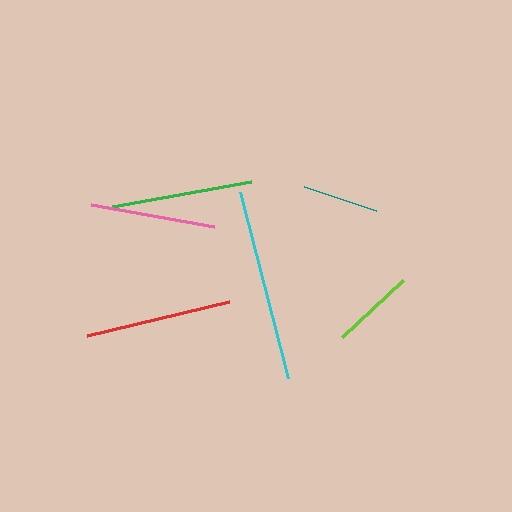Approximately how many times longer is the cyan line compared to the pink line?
The cyan line is approximately 1.5 times the length of the pink line.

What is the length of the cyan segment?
The cyan segment is approximately 193 pixels long.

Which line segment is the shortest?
The teal line is the shortest at approximately 76 pixels.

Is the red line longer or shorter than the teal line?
The red line is longer than the teal line.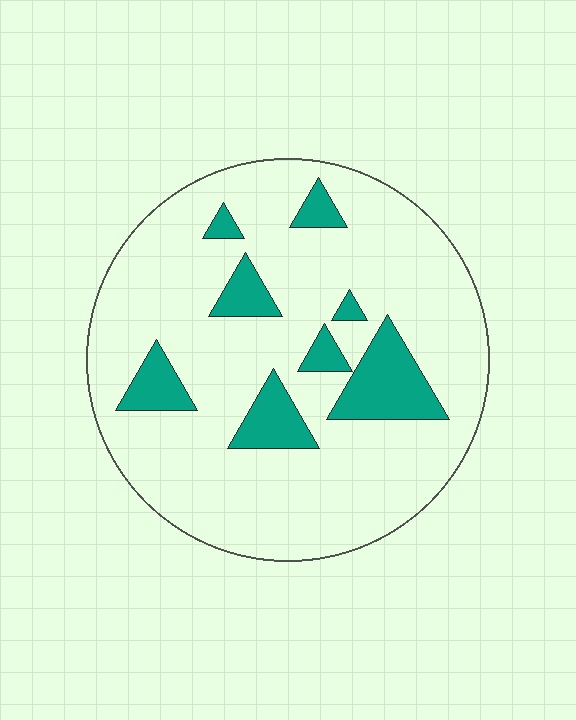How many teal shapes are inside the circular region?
8.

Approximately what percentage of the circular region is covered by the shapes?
Approximately 15%.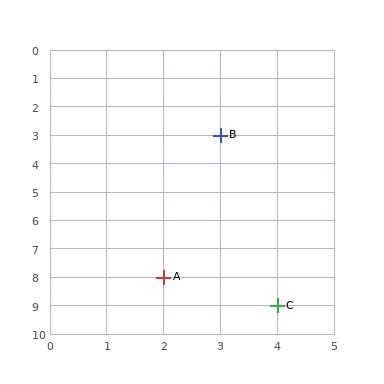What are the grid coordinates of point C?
Point C is at grid coordinates (4, 9).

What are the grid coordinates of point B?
Point B is at grid coordinates (3, 3).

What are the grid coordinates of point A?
Point A is at grid coordinates (2, 8).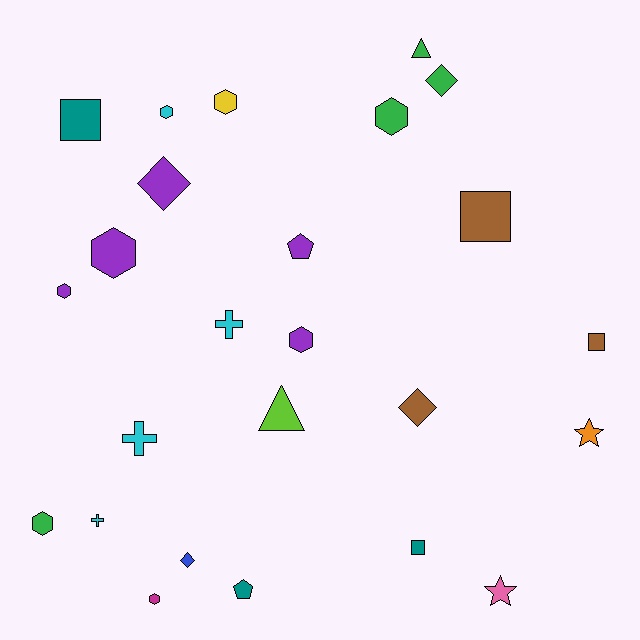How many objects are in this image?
There are 25 objects.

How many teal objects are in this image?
There are 3 teal objects.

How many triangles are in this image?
There are 2 triangles.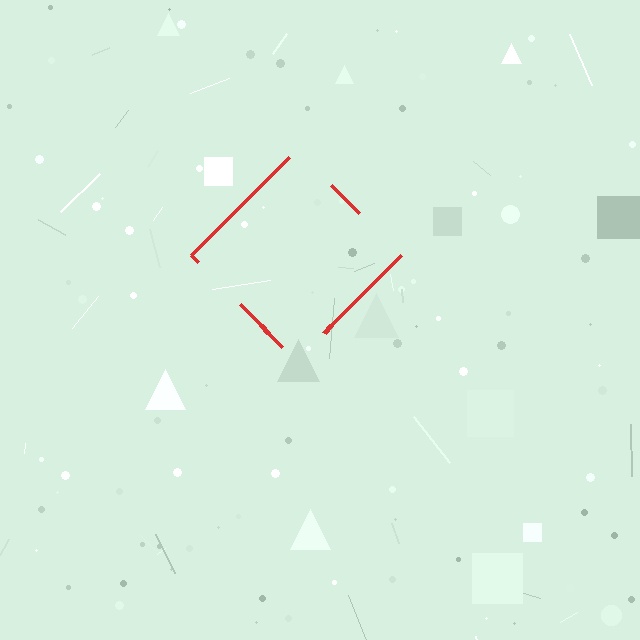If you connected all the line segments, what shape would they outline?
They would outline a diamond.